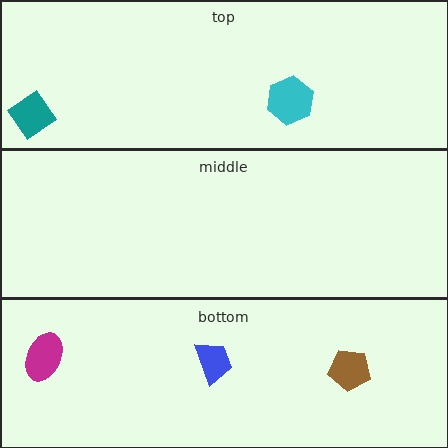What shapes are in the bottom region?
The blue trapezoid, the magenta ellipse, the brown pentagon.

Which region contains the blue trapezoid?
The bottom region.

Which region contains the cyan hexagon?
The top region.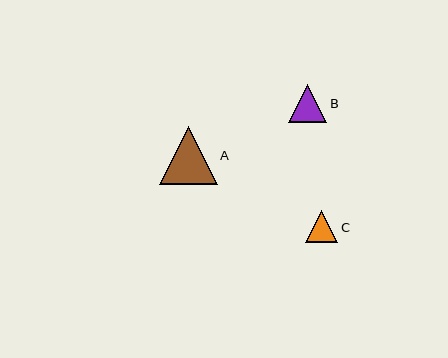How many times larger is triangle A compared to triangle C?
Triangle A is approximately 1.8 times the size of triangle C.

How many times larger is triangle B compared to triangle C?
Triangle B is approximately 1.2 times the size of triangle C.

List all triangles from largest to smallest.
From largest to smallest: A, B, C.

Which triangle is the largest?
Triangle A is the largest with a size of approximately 58 pixels.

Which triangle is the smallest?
Triangle C is the smallest with a size of approximately 32 pixels.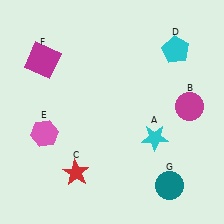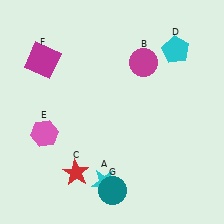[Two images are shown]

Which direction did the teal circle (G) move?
The teal circle (G) moved left.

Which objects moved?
The objects that moved are: the cyan star (A), the magenta circle (B), the teal circle (G).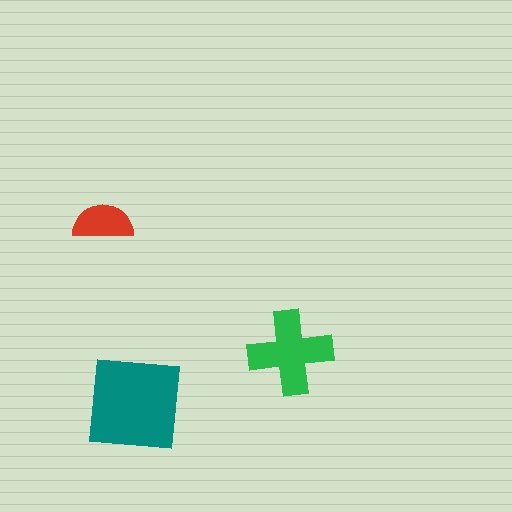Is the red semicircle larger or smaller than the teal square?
Smaller.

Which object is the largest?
The teal square.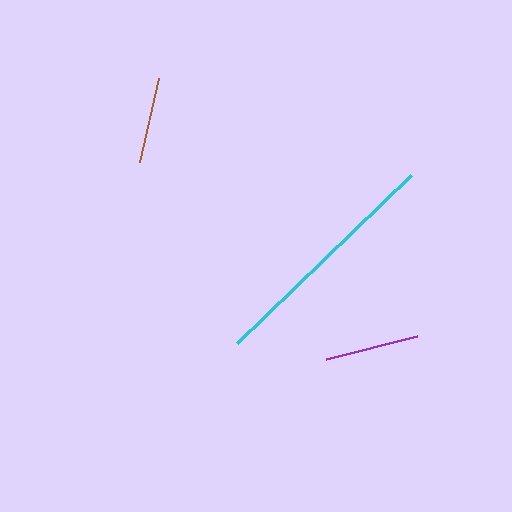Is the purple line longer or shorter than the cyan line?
The cyan line is longer than the purple line.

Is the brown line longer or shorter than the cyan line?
The cyan line is longer than the brown line.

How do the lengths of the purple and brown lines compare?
The purple and brown lines are approximately the same length.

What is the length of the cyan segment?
The cyan segment is approximately 241 pixels long.